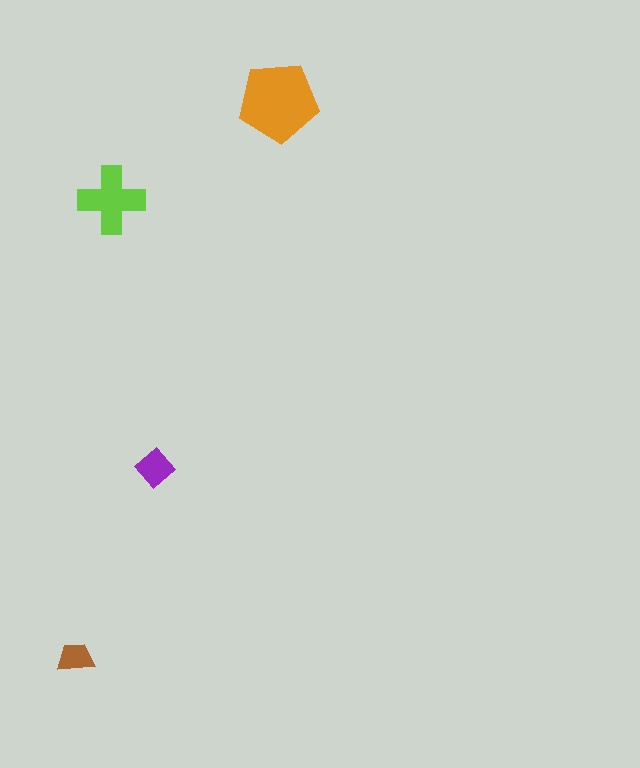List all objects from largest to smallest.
The orange pentagon, the lime cross, the purple diamond, the brown trapezoid.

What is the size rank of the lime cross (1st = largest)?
2nd.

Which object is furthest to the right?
The orange pentagon is rightmost.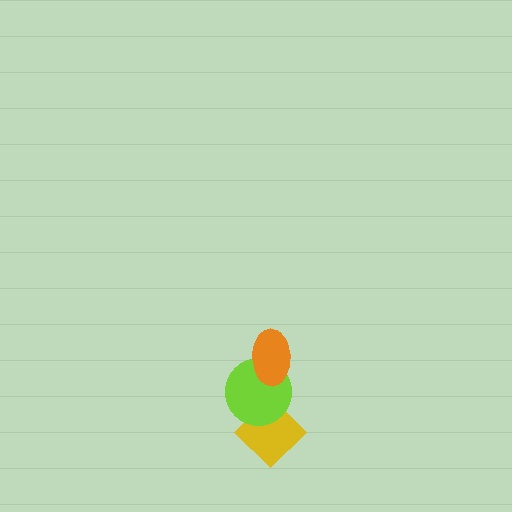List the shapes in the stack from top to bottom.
From top to bottom: the orange ellipse, the lime circle, the yellow diamond.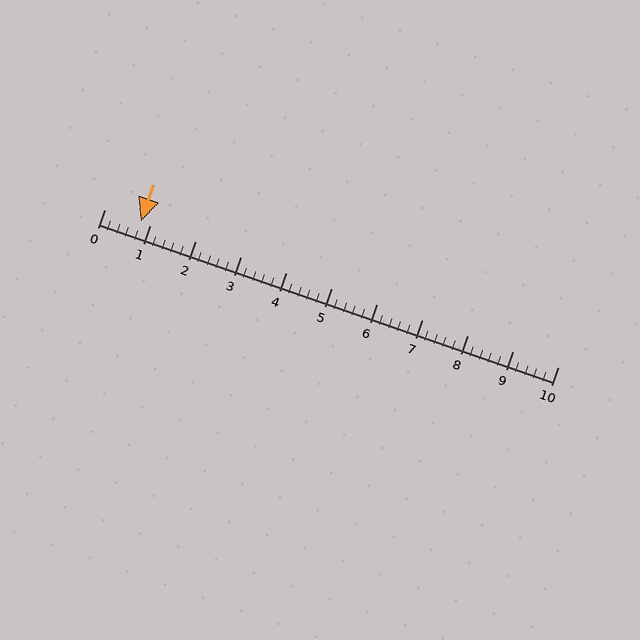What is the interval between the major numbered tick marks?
The major tick marks are spaced 1 units apart.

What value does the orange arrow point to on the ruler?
The orange arrow points to approximately 0.8.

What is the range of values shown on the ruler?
The ruler shows values from 0 to 10.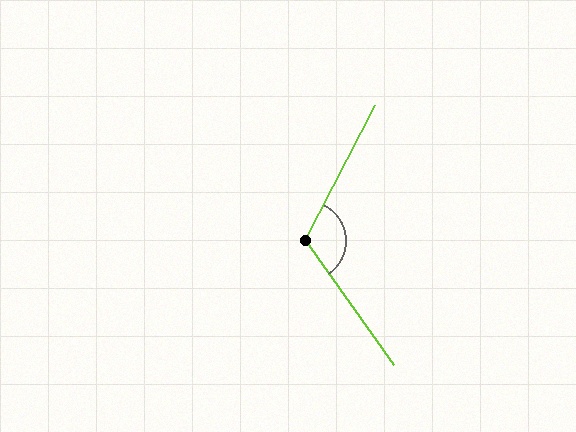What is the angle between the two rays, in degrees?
Approximately 117 degrees.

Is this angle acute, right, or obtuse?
It is obtuse.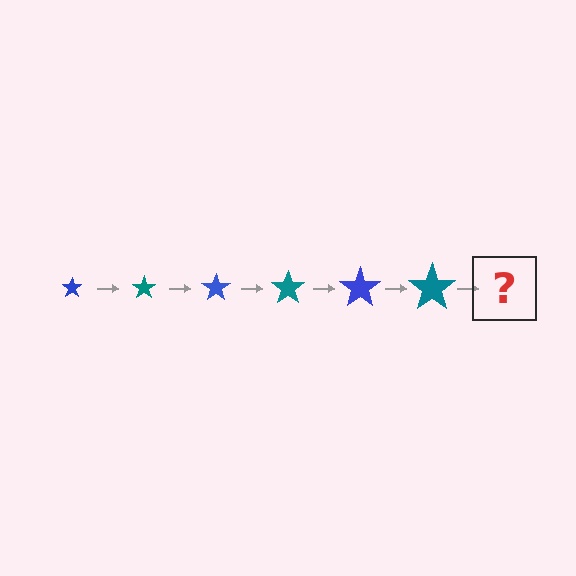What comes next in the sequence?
The next element should be a blue star, larger than the previous one.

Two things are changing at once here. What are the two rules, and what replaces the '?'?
The two rules are that the star grows larger each step and the color cycles through blue and teal. The '?' should be a blue star, larger than the previous one.